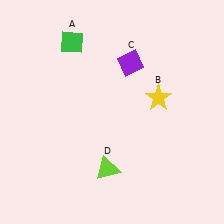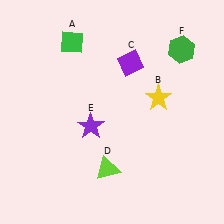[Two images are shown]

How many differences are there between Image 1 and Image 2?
There are 2 differences between the two images.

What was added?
A purple star (E), a green hexagon (F) were added in Image 2.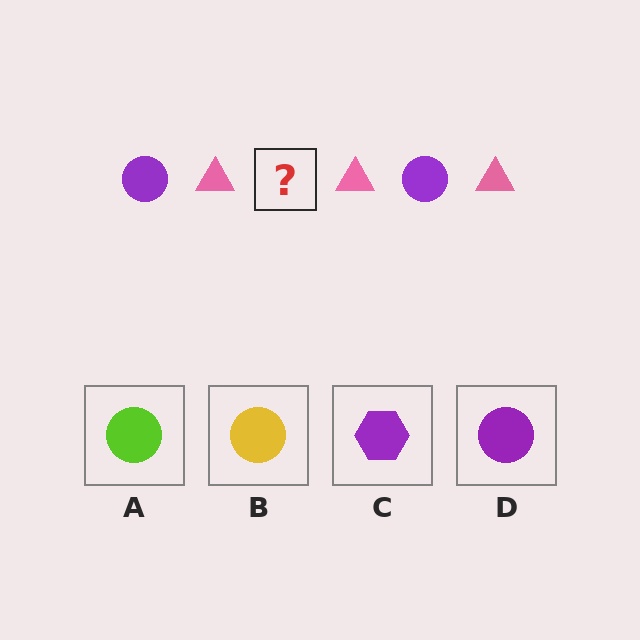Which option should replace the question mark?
Option D.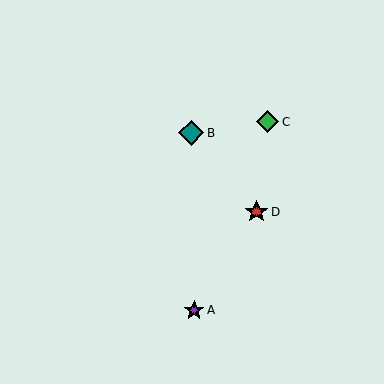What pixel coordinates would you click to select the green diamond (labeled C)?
Click at (268, 122) to select the green diamond C.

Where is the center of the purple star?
The center of the purple star is at (194, 310).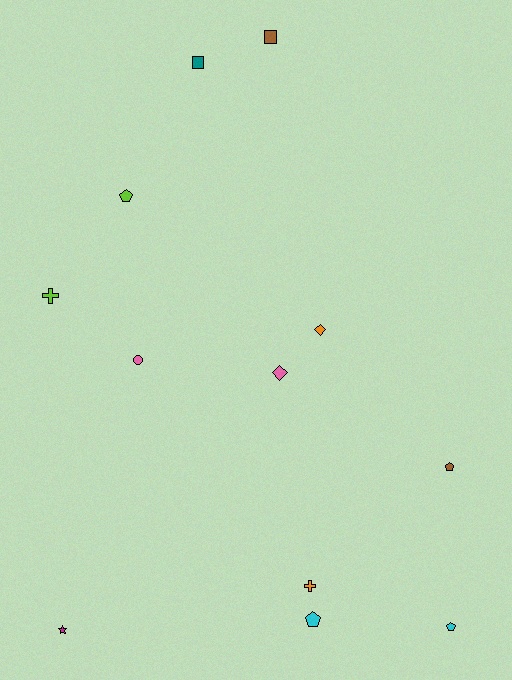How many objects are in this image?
There are 12 objects.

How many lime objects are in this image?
There are 2 lime objects.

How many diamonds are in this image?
There are 2 diamonds.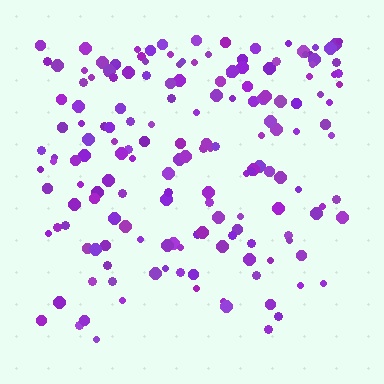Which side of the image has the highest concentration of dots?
The top.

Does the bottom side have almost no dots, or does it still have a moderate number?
Still a moderate number, just noticeably fewer than the top.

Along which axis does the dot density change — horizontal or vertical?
Vertical.